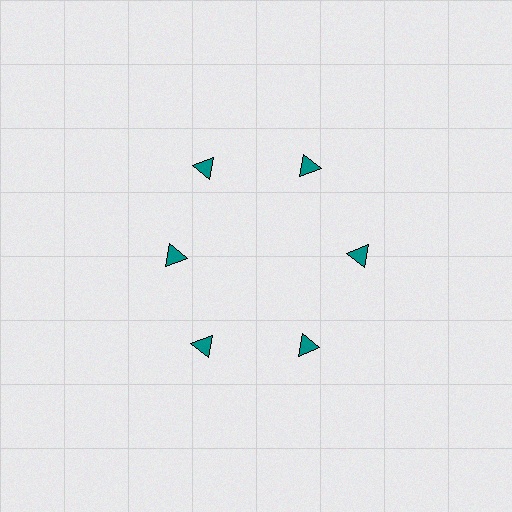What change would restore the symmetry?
The symmetry would be restored by moving it outward, back onto the ring so that all 6 triangles sit at equal angles and equal distance from the center.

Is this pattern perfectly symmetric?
No. The 6 teal triangles are arranged in a ring, but one element near the 9 o'clock position is pulled inward toward the center, breaking the 6-fold rotational symmetry.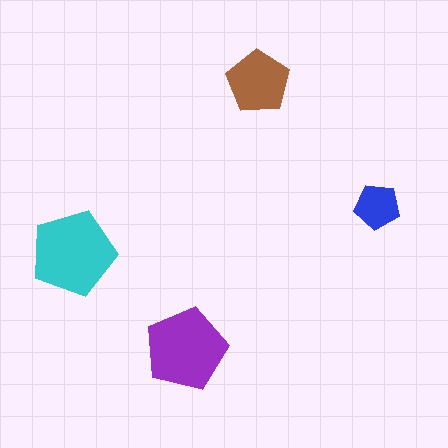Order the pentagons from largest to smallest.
the cyan one, the purple one, the brown one, the blue one.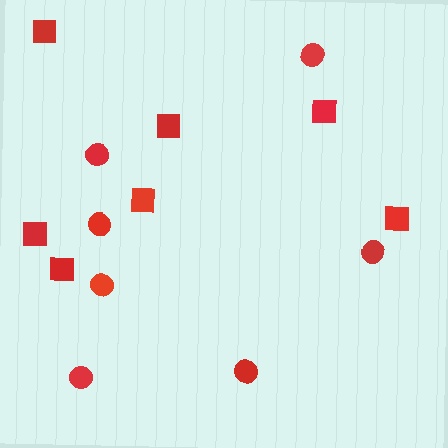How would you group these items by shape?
There are 2 groups: one group of squares (7) and one group of circles (7).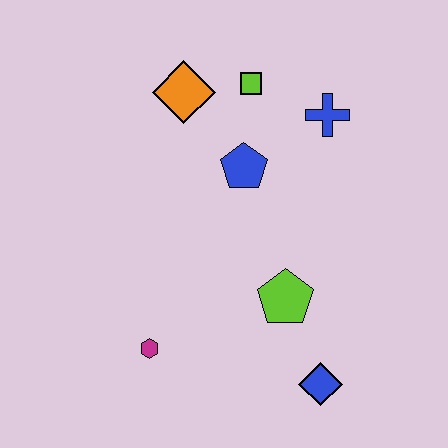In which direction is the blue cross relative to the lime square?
The blue cross is to the right of the lime square.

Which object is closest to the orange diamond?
The lime square is closest to the orange diamond.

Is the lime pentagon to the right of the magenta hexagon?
Yes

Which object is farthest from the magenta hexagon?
The blue cross is farthest from the magenta hexagon.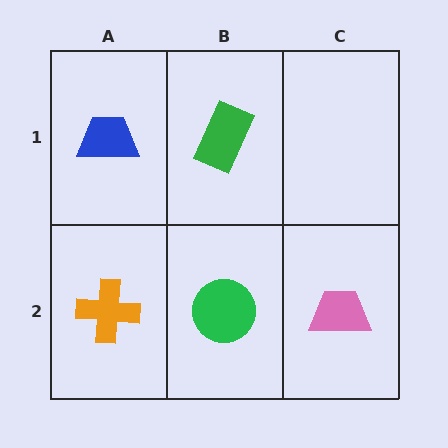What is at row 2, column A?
An orange cross.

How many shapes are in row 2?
3 shapes.